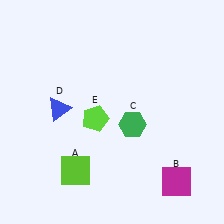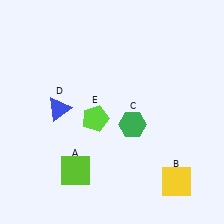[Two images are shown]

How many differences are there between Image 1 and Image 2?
There is 1 difference between the two images.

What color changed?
The square (B) changed from magenta in Image 1 to yellow in Image 2.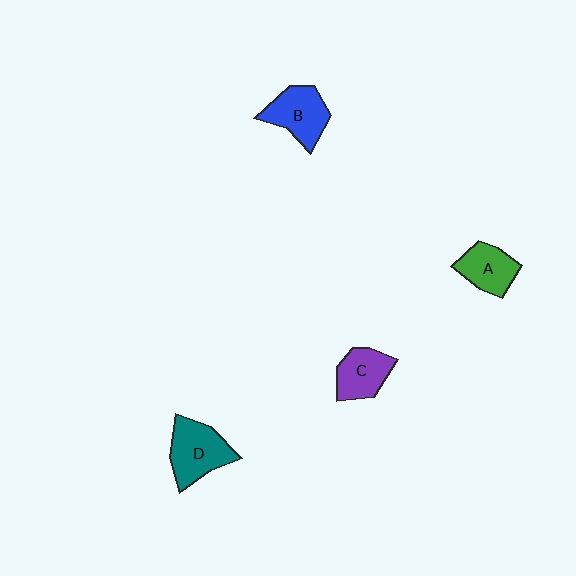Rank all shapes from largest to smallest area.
From largest to smallest: D (teal), B (blue), C (purple), A (green).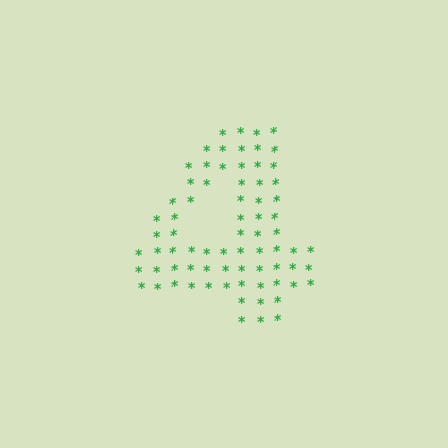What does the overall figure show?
The overall figure shows the digit 4.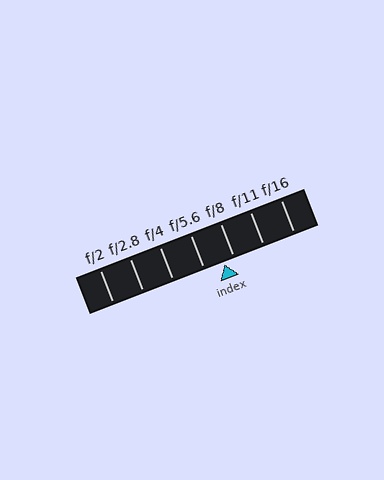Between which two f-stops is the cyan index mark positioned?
The index mark is between f/5.6 and f/8.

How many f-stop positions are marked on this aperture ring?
There are 7 f-stop positions marked.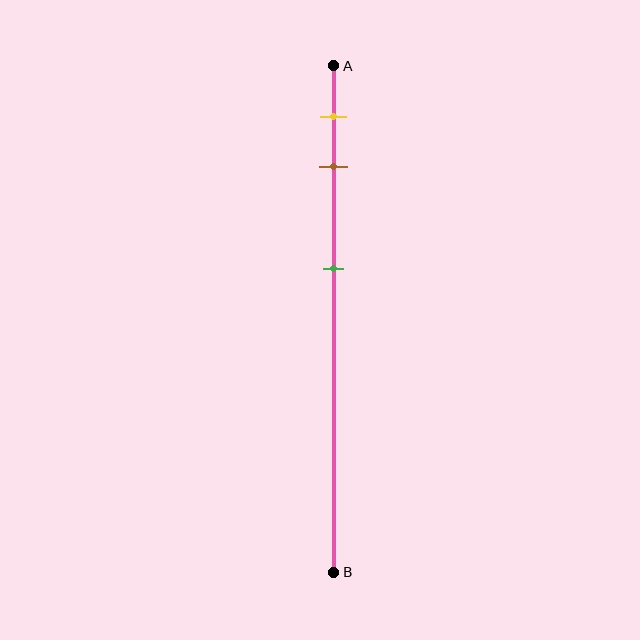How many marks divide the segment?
There are 3 marks dividing the segment.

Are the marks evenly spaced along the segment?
No, the marks are not evenly spaced.